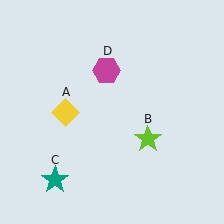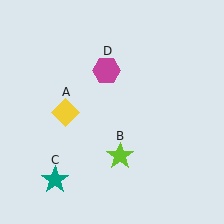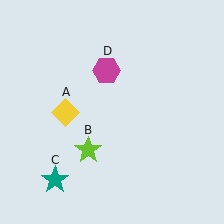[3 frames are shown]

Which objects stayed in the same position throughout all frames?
Yellow diamond (object A) and teal star (object C) and magenta hexagon (object D) remained stationary.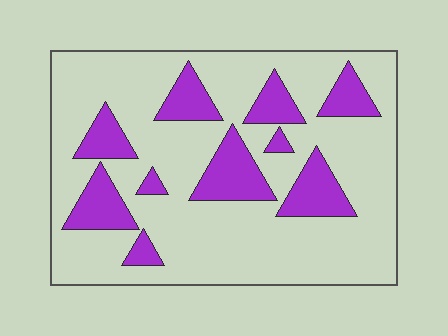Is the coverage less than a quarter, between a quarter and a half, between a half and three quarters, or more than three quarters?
Less than a quarter.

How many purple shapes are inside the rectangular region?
10.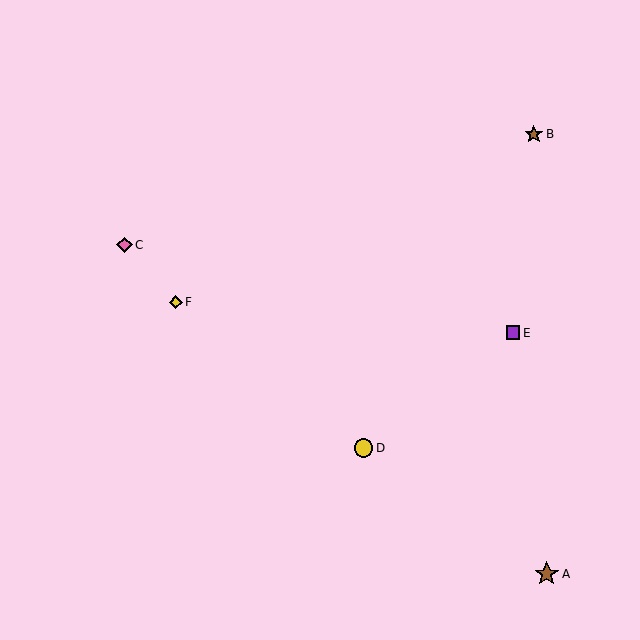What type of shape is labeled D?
Shape D is a yellow circle.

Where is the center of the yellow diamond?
The center of the yellow diamond is at (176, 302).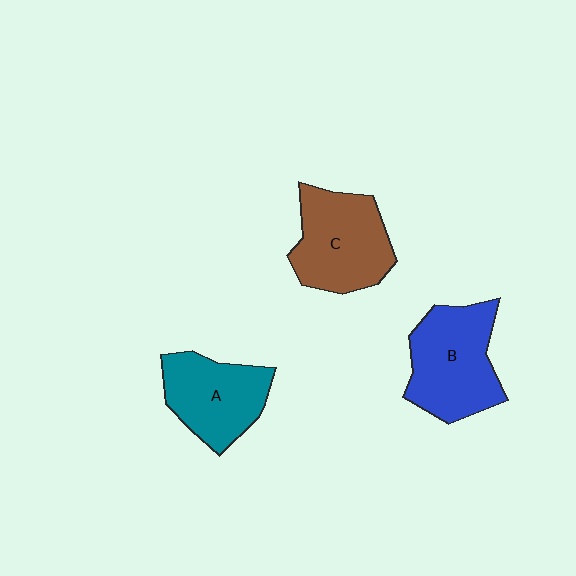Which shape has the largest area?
Shape B (blue).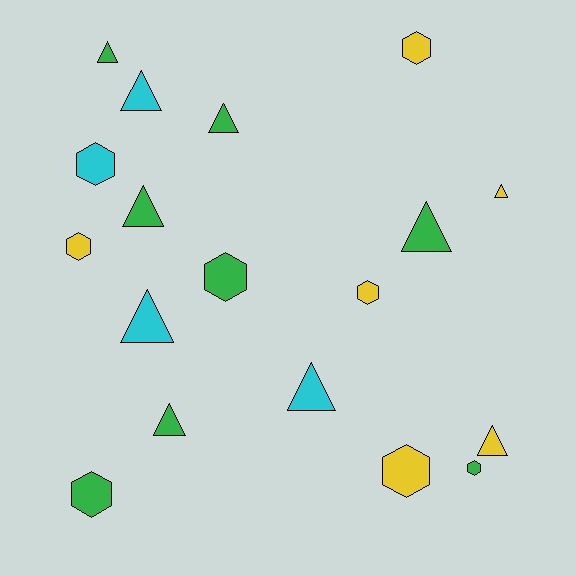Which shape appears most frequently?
Triangle, with 10 objects.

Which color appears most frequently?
Green, with 8 objects.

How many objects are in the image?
There are 18 objects.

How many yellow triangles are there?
There are 2 yellow triangles.